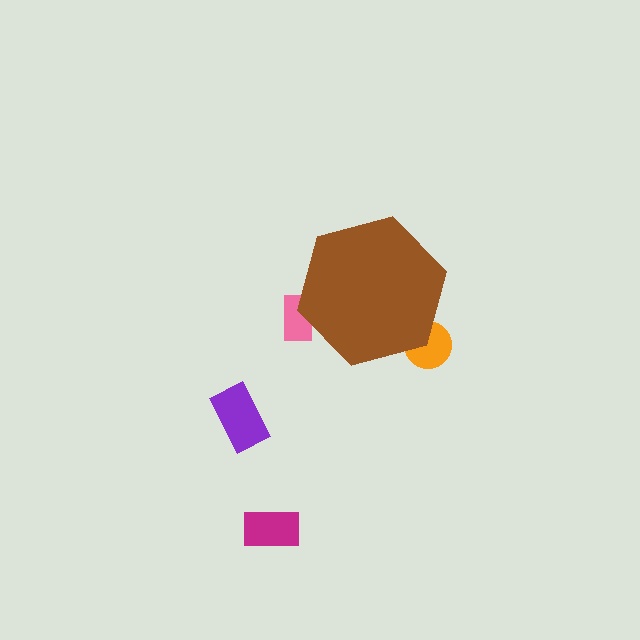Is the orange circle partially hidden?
Yes, the orange circle is partially hidden behind the brown hexagon.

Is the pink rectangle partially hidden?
Yes, the pink rectangle is partially hidden behind the brown hexagon.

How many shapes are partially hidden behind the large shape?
2 shapes are partially hidden.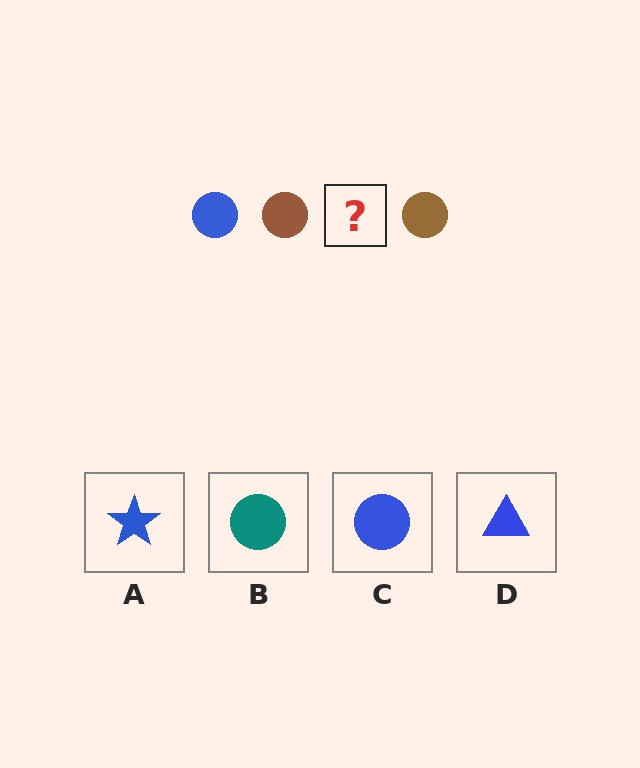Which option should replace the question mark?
Option C.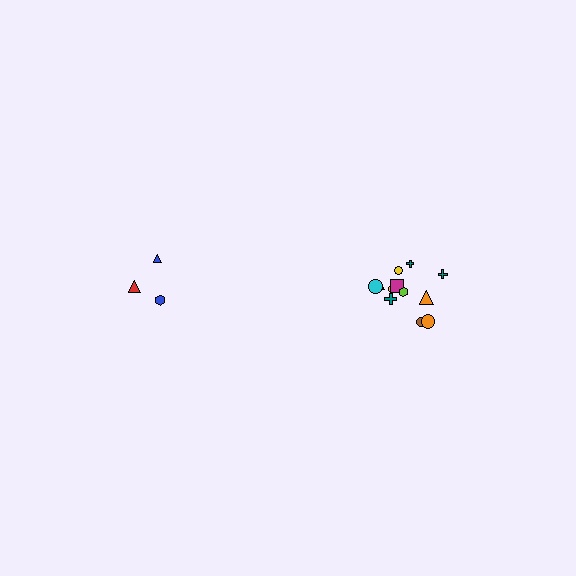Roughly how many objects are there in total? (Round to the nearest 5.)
Roughly 15 objects in total.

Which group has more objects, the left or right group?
The right group.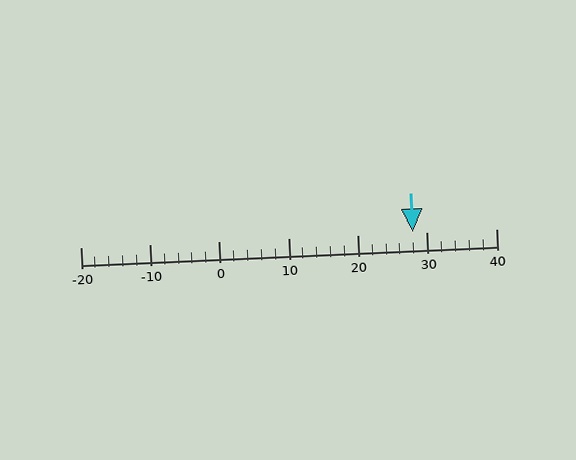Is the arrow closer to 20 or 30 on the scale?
The arrow is closer to 30.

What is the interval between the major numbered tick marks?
The major tick marks are spaced 10 units apart.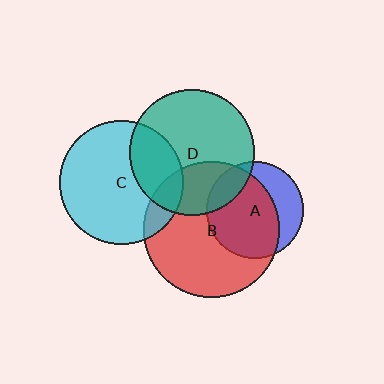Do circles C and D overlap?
Yes.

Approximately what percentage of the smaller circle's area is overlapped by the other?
Approximately 30%.